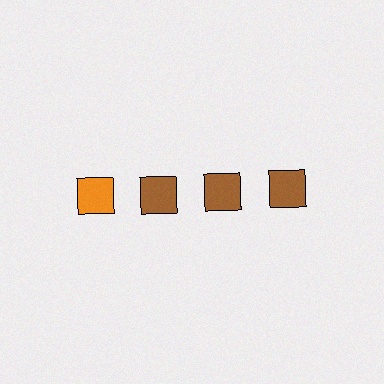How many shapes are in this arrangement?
There are 4 shapes arranged in a grid pattern.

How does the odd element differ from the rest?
It has a different color: orange instead of brown.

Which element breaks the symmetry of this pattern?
The orange square in the top row, leftmost column breaks the symmetry. All other shapes are brown squares.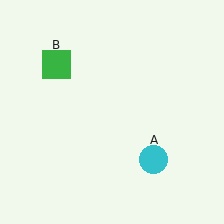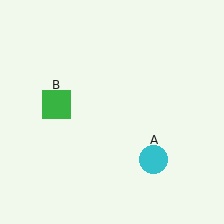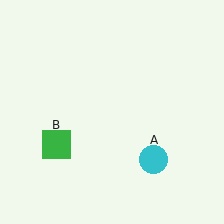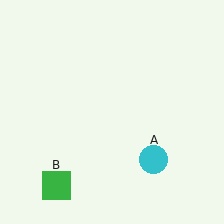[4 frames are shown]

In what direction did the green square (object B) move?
The green square (object B) moved down.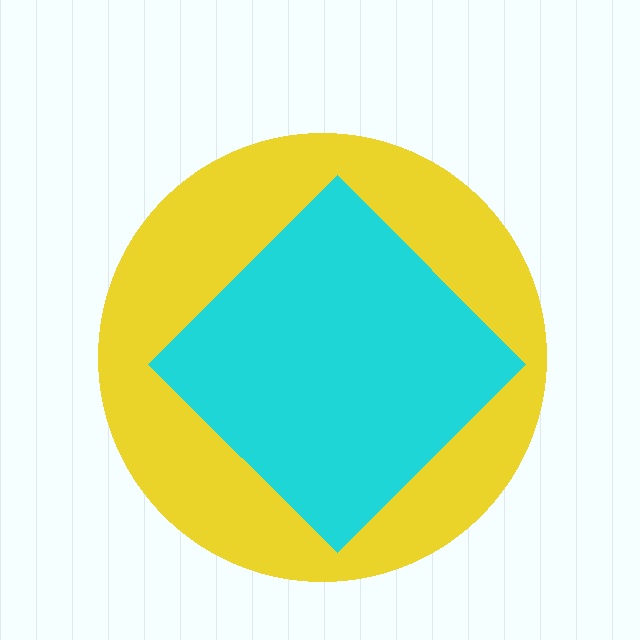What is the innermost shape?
The cyan diamond.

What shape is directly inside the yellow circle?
The cyan diamond.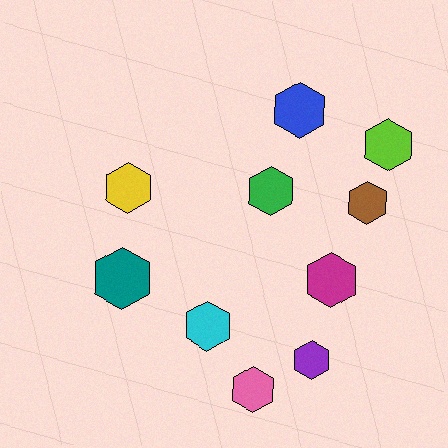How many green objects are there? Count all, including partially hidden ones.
There is 1 green object.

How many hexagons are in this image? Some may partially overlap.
There are 10 hexagons.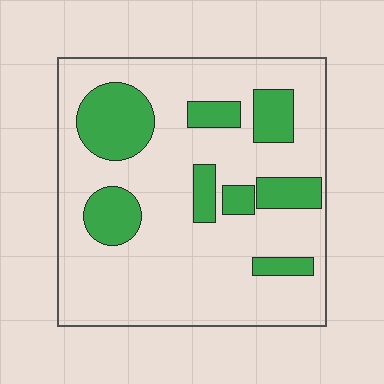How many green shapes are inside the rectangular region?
8.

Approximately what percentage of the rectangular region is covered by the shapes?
Approximately 25%.